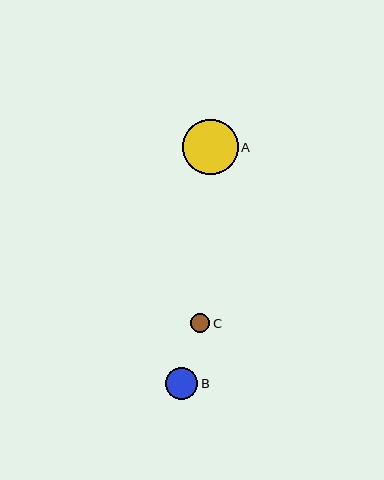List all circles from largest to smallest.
From largest to smallest: A, B, C.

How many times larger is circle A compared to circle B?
Circle A is approximately 1.7 times the size of circle B.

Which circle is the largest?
Circle A is the largest with a size of approximately 56 pixels.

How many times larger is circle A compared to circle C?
Circle A is approximately 2.9 times the size of circle C.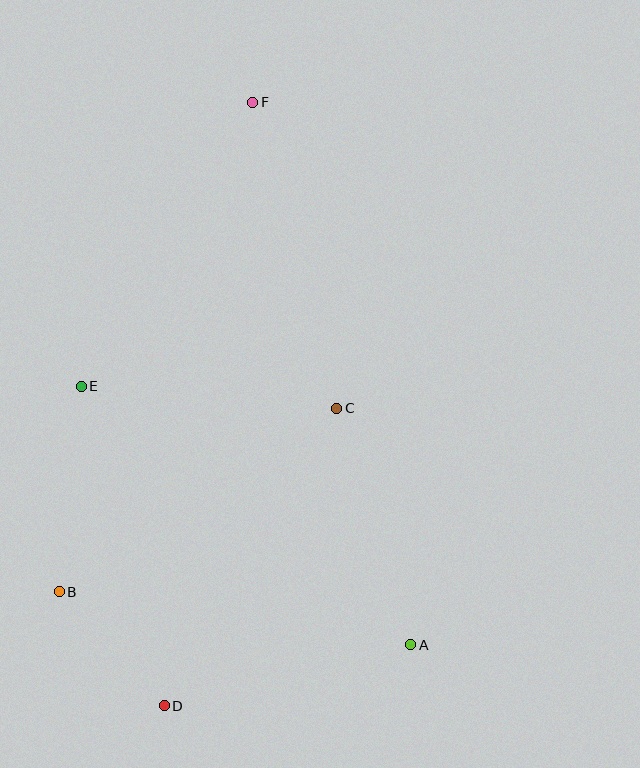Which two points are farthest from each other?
Points D and F are farthest from each other.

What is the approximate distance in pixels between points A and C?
The distance between A and C is approximately 248 pixels.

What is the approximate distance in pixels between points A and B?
The distance between A and B is approximately 355 pixels.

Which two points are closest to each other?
Points B and D are closest to each other.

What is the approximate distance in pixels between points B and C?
The distance between B and C is approximately 333 pixels.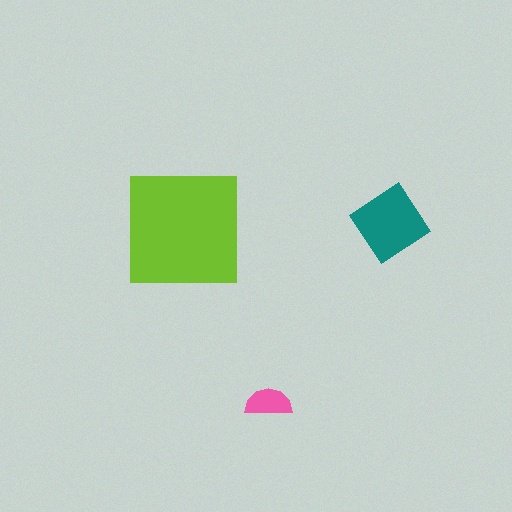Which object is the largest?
The lime square.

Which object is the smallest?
The pink semicircle.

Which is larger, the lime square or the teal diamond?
The lime square.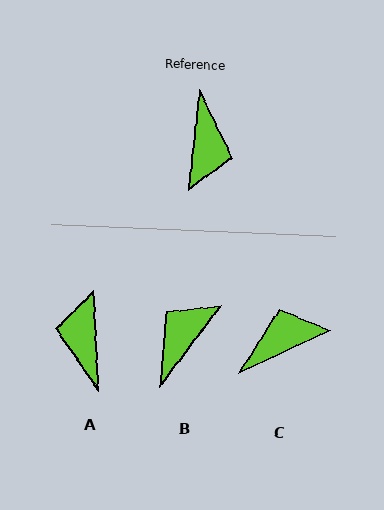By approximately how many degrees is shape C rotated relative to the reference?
Approximately 122 degrees counter-clockwise.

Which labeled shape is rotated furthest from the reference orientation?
A, about 171 degrees away.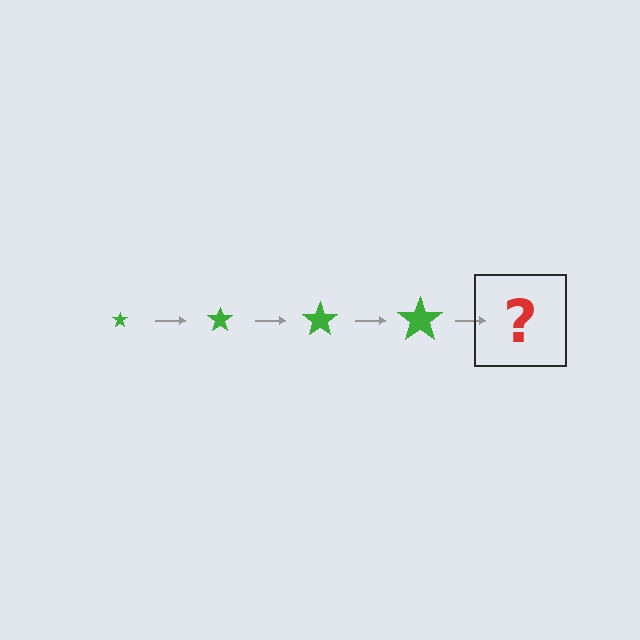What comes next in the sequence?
The next element should be a green star, larger than the previous one.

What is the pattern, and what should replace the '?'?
The pattern is that the star gets progressively larger each step. The '?' should be a green star, larger than the previous one.